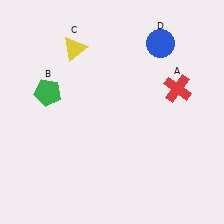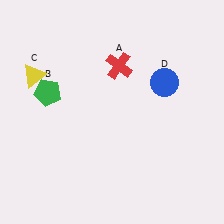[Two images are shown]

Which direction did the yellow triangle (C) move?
The yellow triangle (C) moved left.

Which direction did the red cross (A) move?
The red cross (A) moved left.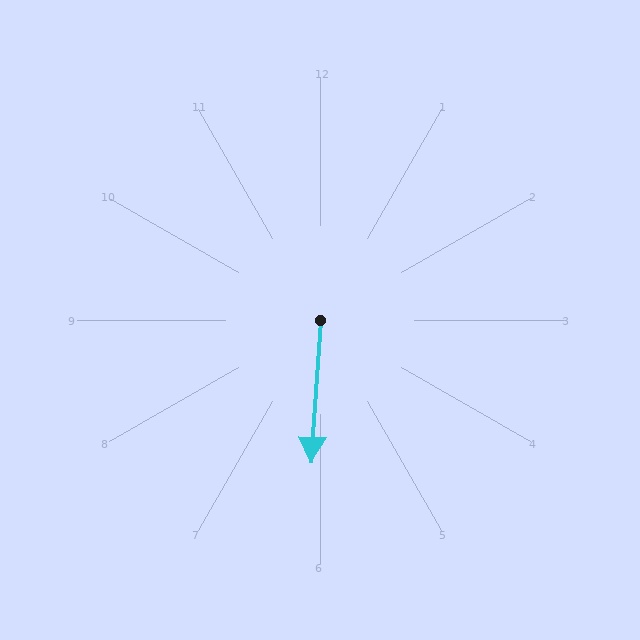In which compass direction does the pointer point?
South.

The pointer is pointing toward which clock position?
Roughly 6 o'clock.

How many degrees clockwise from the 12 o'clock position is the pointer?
Approximately 184 degrees.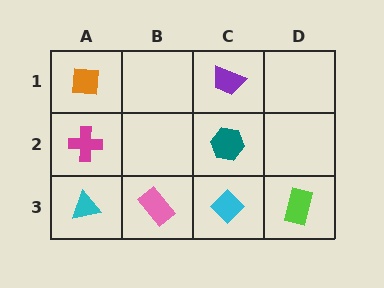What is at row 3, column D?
A lime rectangle.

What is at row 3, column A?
A cyan triangle.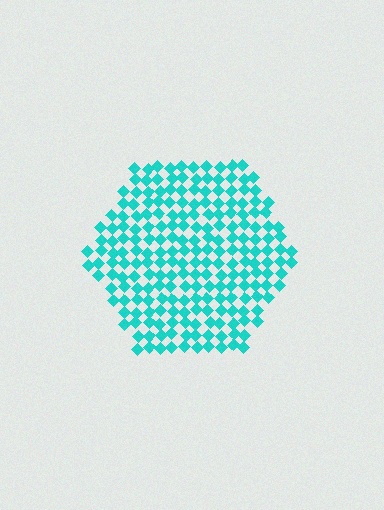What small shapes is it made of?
It is made of small diamonds.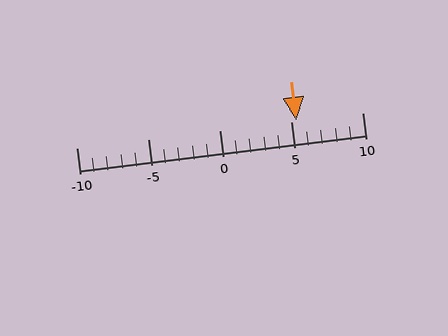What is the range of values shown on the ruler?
The ruler shows values from -10 to 10.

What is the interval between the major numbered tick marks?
The major tick marks are spaced 5 units apart.